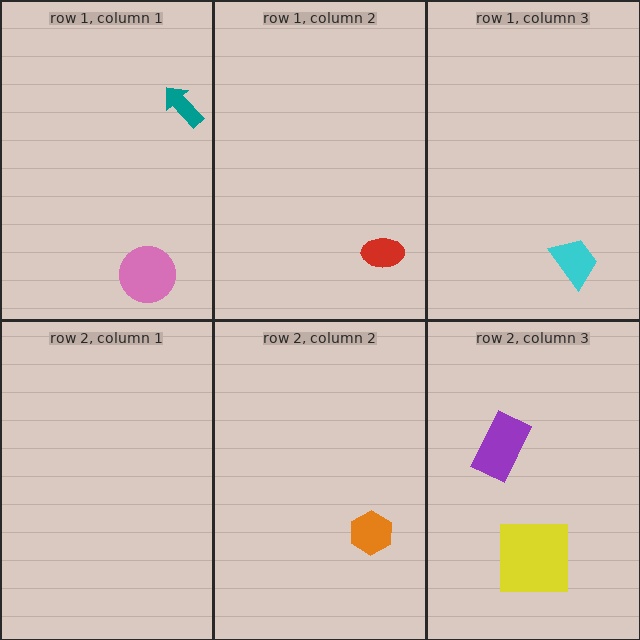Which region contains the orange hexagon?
The row 2, column 2 region.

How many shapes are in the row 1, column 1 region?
2.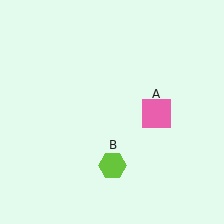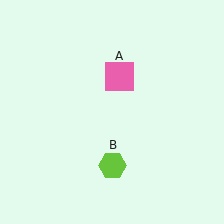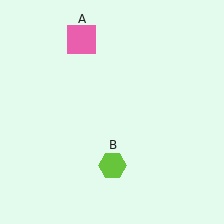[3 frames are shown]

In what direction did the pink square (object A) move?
The pink square (object A) moved up and to the left.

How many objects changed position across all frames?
1 object changed position: pink square (object A).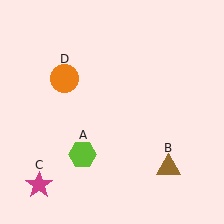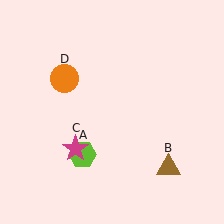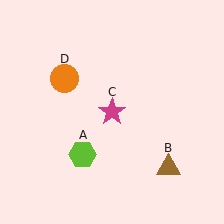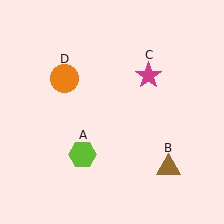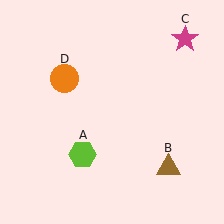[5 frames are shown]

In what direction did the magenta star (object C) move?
The magenta star (object C) moved up and to the right.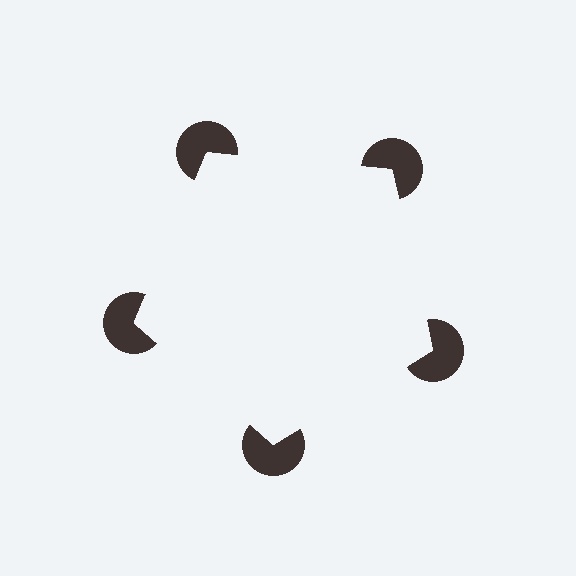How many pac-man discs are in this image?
There are 5 — one at each vertex of the illusory pentagon.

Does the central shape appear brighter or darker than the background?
It typically appears slightly brighter than the background, even though no actual brightness change is drawn.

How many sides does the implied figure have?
5 sides.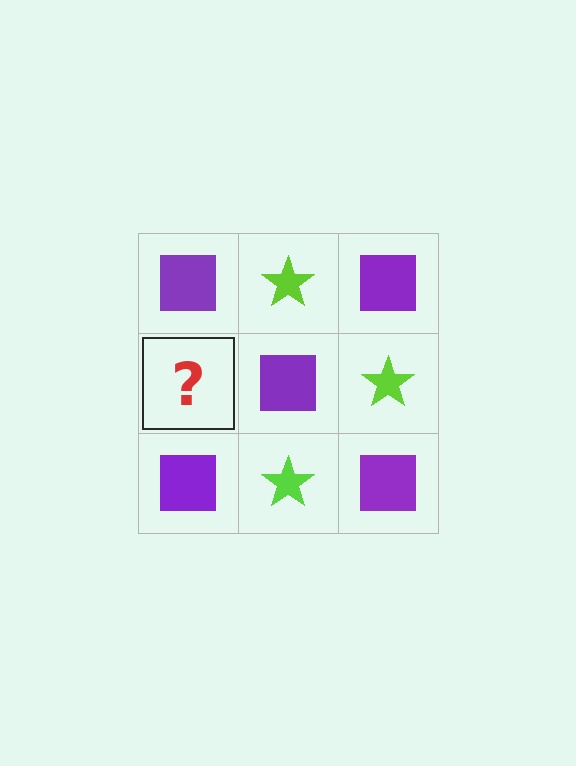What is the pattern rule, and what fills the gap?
The rule is that it alternates purple square and lime star in a checkerboard pattern. The gap should be filled with a lime star.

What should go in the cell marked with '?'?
The missing cell should contain a lime star.